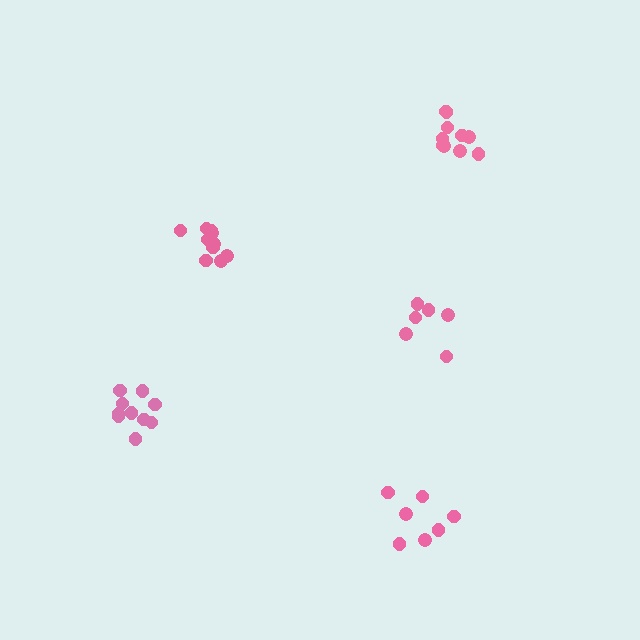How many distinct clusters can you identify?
There are 5 distinct clusters.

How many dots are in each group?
Group 1: 11 dots, Group 2: 10 dots, Group 3: 7 dots, Group 4: 10 dots, Group 5: 6 dots (44 total).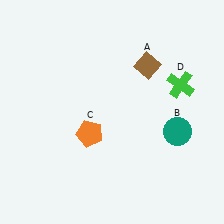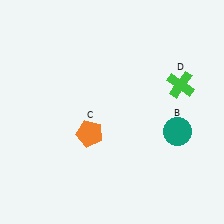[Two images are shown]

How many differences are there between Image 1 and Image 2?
There is 1 difference between the two images.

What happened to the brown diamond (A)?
The brown diamond (A) was removed in Image 2. It was in the top-right area of Image 1.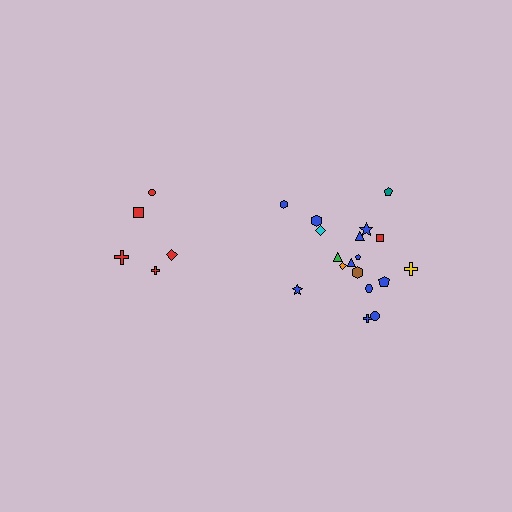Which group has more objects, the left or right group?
The right group.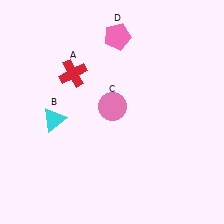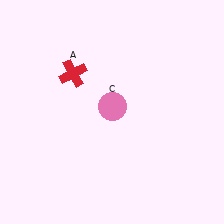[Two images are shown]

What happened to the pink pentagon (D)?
The pink pentagon (D) was removed in Image 2. It was in the top-right area of Image 1.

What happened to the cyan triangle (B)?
The cyan triangle (B) was removed in Image 2. It was in the bottom-left area of Image 1.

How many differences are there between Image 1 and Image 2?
There are 2 differences between the two images.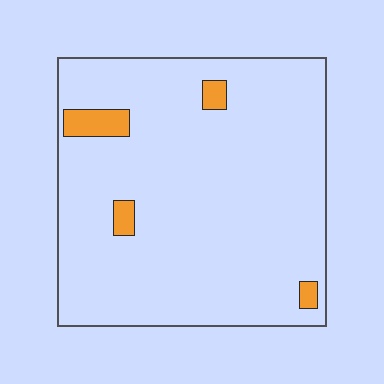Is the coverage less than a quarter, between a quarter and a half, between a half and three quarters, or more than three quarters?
Less than a quarter.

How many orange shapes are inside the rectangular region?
4.